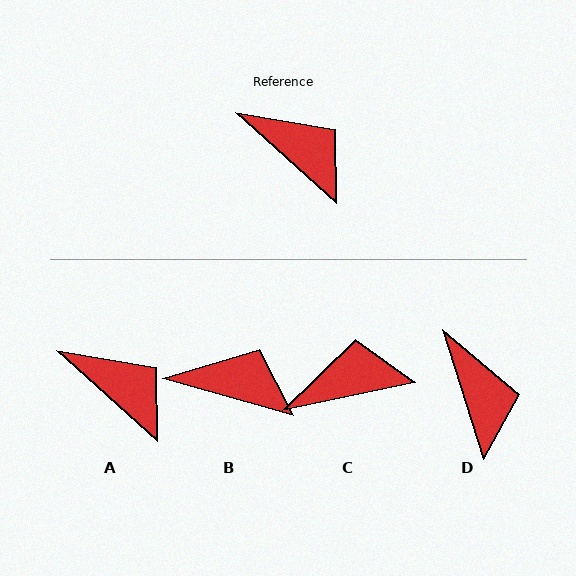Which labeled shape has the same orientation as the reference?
A.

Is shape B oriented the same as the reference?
No, it is off by about 26 degrees.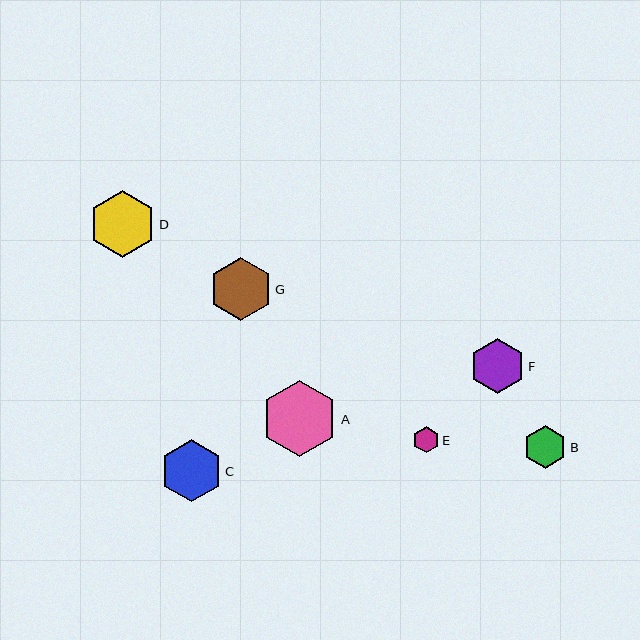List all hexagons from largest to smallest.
From largest to smallest: A, D, G, C, F, B, E.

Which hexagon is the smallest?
Hexagon E is the smallest with a size of approximately 26 pixels.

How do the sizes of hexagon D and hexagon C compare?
Hexagon D and hexagon C are approximately the same size.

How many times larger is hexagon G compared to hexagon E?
Hexagon G is approximately 2.4 times the size of hexagon E.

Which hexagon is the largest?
Hexagon A is the largest with a size of approximately 76 pixels.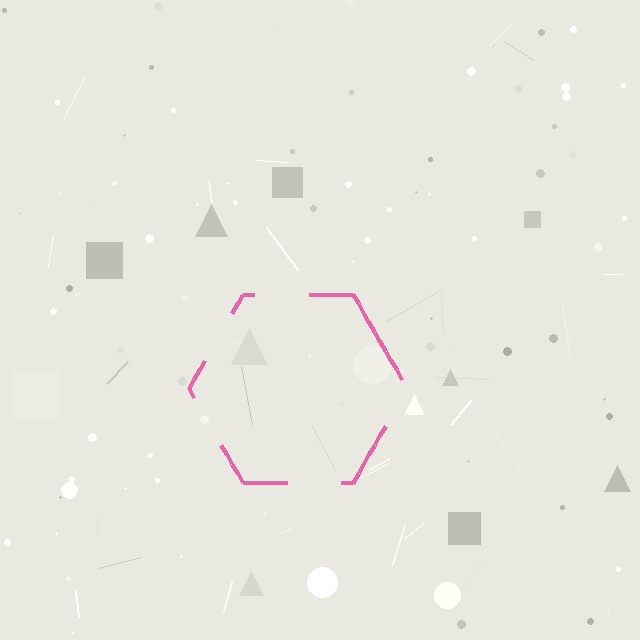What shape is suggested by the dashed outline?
The dashed outline suggests a hexagon.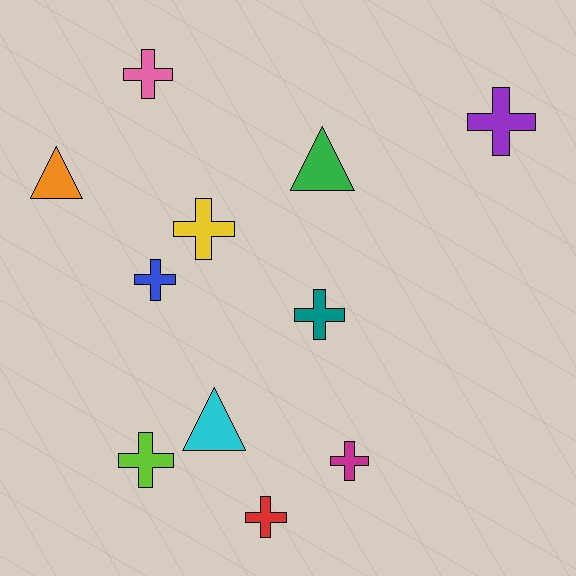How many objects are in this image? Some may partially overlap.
There are 11 objects.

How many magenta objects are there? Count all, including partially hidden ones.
There is 1 magenta object.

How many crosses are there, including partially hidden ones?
There are 8 crosses.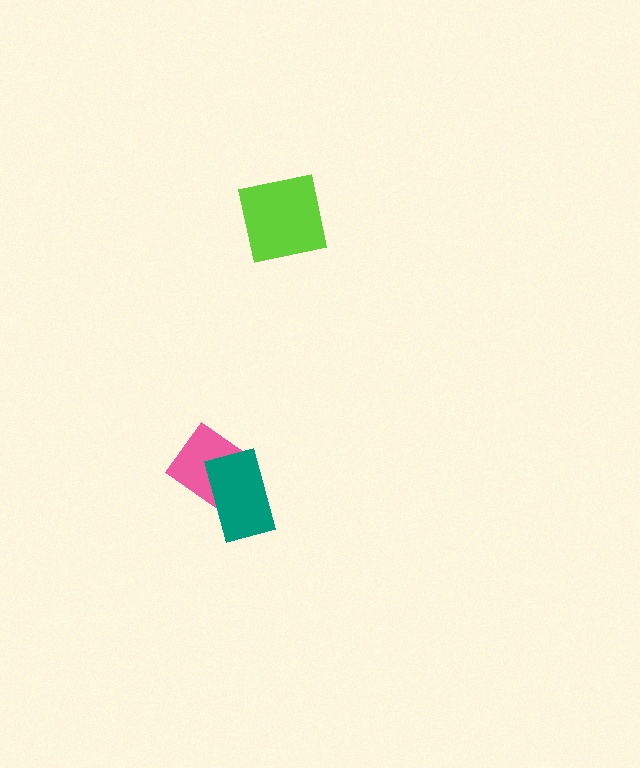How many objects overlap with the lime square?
0 objects overlap with the lime square.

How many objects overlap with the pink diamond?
1 object overlaps with the pink diamond.